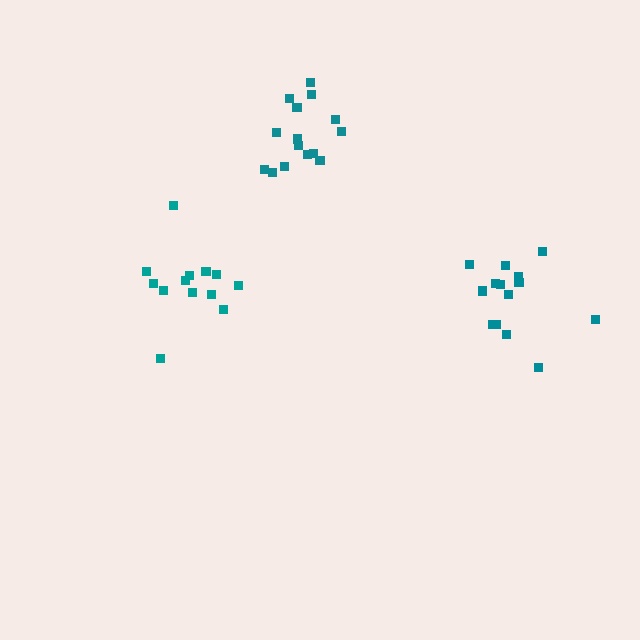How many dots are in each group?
Group 1: 13 dots, Group 2: 16 dots, Group 3: 14 dots (43 total).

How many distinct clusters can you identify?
There are 3 distinct clusters.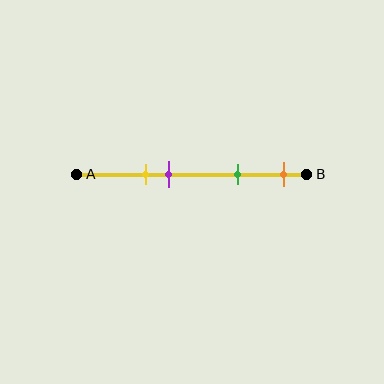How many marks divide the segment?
There are 4 marks dividing the segment.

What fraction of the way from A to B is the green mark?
The green mark is approximately 70% (0.7) of the way from A to B.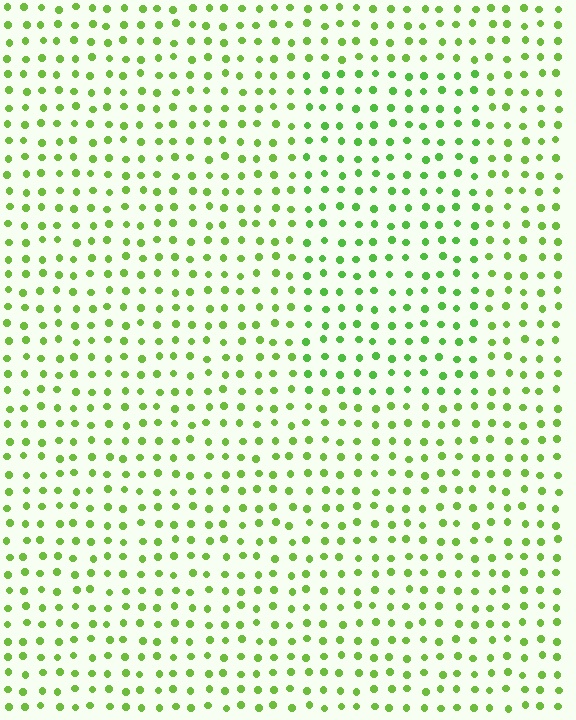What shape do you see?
I see a rectangle.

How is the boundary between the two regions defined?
The boundary is defined purely by a slight shift in hue (about 15 degrees). Spacing, size, and orientation are identical on both sides.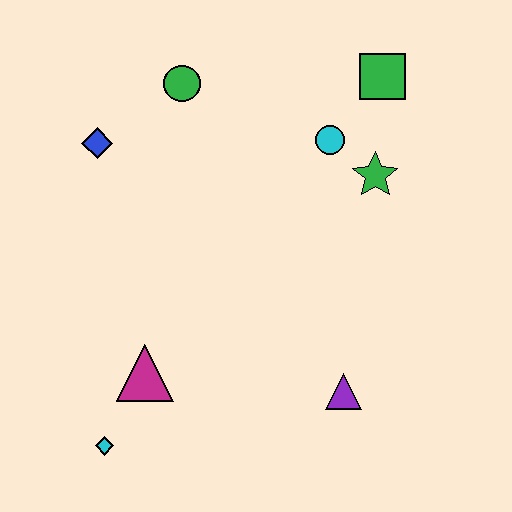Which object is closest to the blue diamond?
The green circle is closest to the blue diamond.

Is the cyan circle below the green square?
Yes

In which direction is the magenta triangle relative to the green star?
The magenta triangle is to the left of the green star.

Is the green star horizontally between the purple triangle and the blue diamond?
No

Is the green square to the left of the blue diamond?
No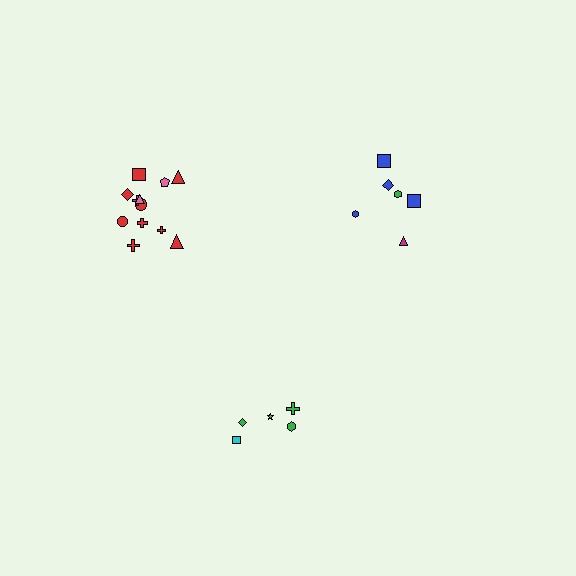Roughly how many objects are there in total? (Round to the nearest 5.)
Roughly 25 objects in total.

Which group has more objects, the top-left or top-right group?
The top-left group.